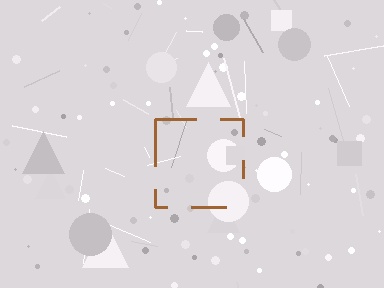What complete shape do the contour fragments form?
The contour fragments form a square.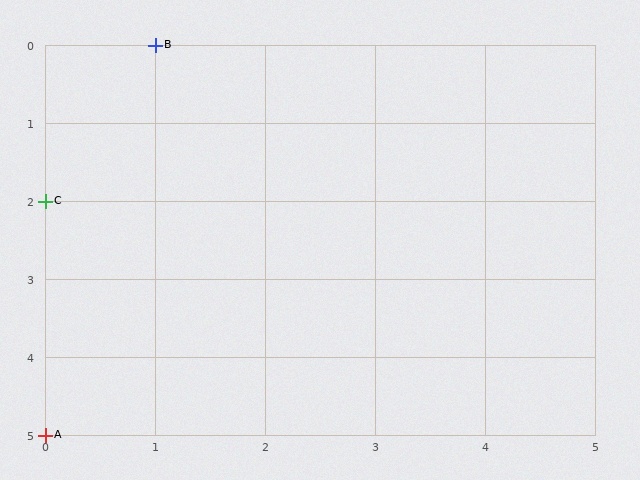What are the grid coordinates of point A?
Point A is at grid coordinates (0, 5).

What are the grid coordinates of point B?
Point B is at grid coordinates (1, 0).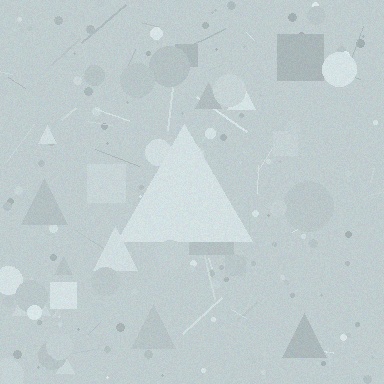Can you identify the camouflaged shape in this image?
The camouflaged shape is a triangle.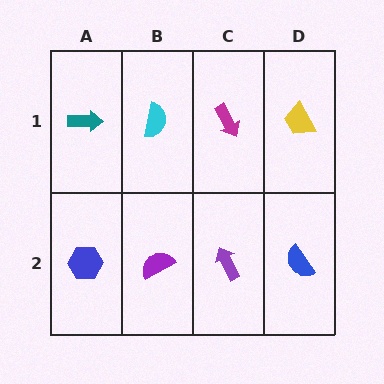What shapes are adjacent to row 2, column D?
A yellow trapezoid (row 1, column D), a purple arrow (row 2, column C).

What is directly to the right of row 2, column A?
A purple semicircle.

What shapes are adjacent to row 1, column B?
A purple semicircle (row 2, column B), a teal arrow (row 1, column A), a magenta arrow (row 1, column C).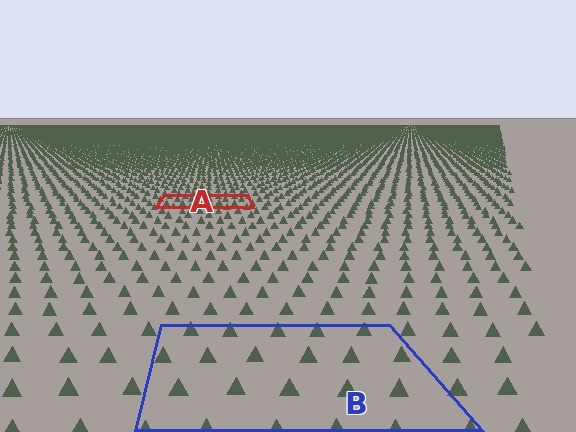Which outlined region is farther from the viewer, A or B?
Region A is farther from the viewer — the texture elements inside it appear smaller and more densely packed.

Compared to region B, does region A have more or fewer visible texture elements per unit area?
Region A has more texture elements per unit area — they are packed more densely because it is farther away.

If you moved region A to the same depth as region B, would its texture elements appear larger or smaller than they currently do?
They would appear larger. At a closer depth, the same texture elements are projected at a bigger on-screen size.